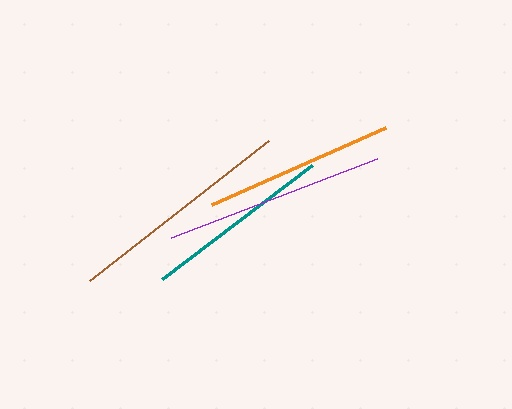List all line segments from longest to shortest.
From longest to shortest: brown, purple, orange, teal.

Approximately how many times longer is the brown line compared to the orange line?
The brown line is approximately 1.2 times the length of the orange line.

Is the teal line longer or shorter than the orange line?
The orange line is longer than the teal line.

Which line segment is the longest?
The brown line is the longest at approximately 227 pixels.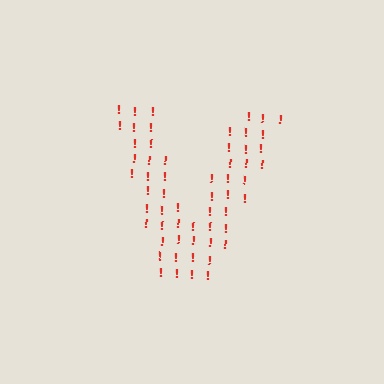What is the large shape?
The large shape is the letter V.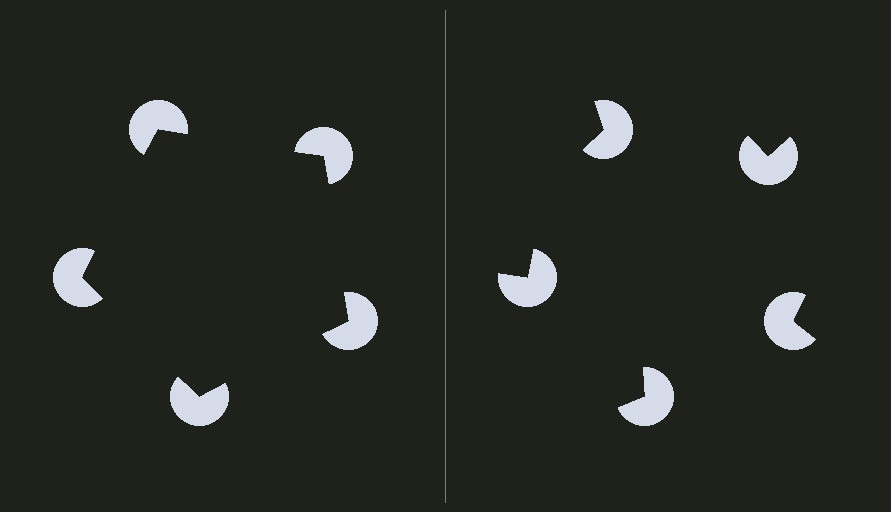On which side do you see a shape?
An illusory pentagon appears on the left side. On the right side the wedge cuts are rotated, so no coherent shape forms.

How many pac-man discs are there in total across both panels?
10 — 5 on each side.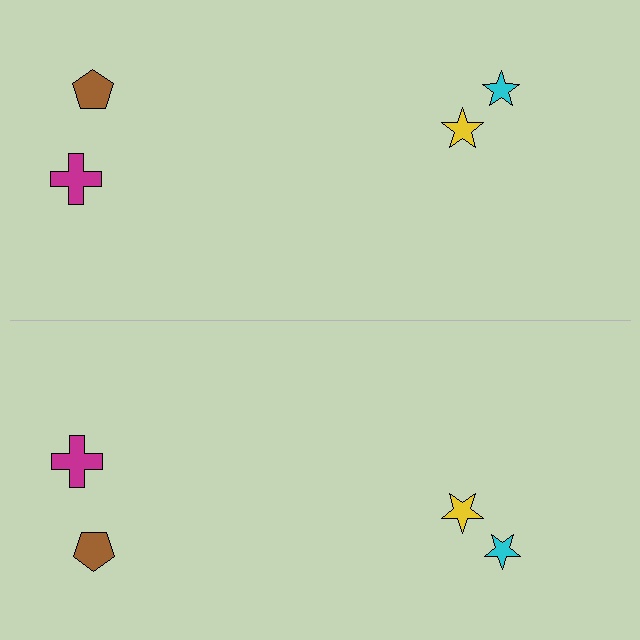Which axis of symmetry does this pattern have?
The pattern has a horizontal axis of symmetry running through the center of the image.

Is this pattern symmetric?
Yes, this pattern has bilateral (reflection) symmetry.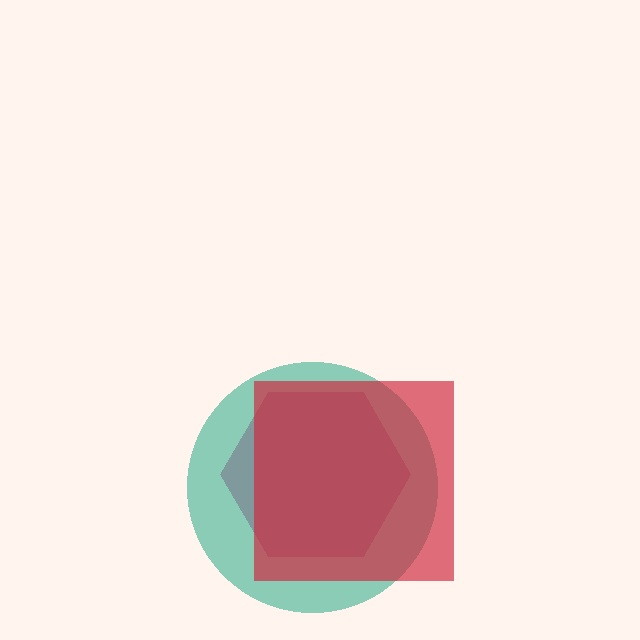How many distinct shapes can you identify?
There are 3 distinct shapes: a pink hexagon, a teal circle, a red square.